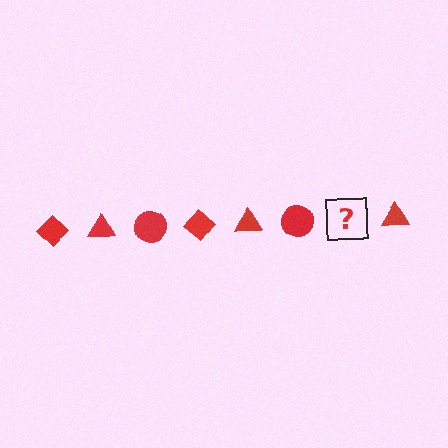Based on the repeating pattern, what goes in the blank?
The blank should be a red diamond.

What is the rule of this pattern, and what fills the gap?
The rule is that the pattern cycles through diamond, triangle, circle shapes in red. The gap should be filled with a red diamond.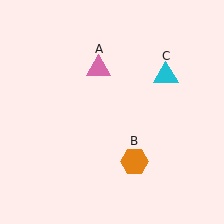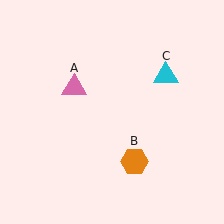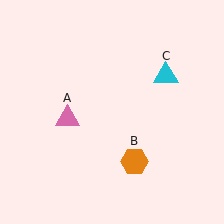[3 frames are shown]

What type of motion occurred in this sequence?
The pink triangle (object A) rotated counterclockwise around the center of the scene.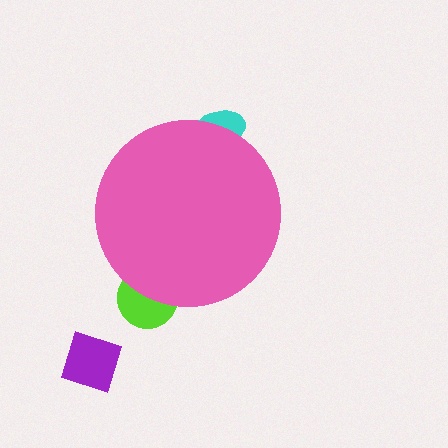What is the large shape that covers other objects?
A pink circle.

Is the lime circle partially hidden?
Yes, the lime circle is partially hidden behind the pink circle.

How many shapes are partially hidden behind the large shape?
2 shapes are partially hidden.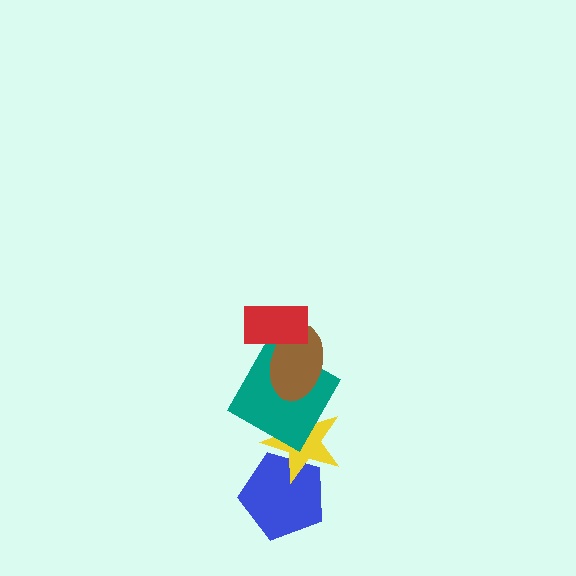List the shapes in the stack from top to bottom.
From top to bottom: the red rectangle, the brown ellipse, the teal square, the yellow star, the blue pentagon.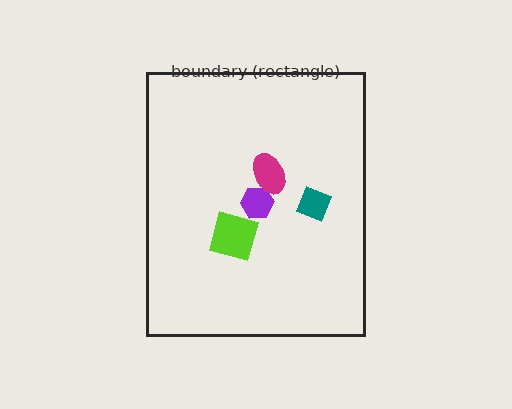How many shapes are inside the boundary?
4 inside, 0 outside.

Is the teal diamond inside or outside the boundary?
Inside.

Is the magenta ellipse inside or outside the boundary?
Inside.